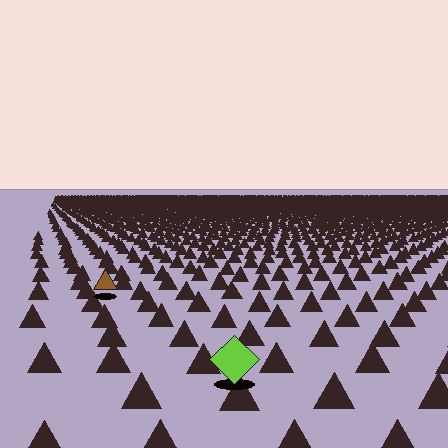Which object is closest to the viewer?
The lime diamond is closest. The texture marks near it are larger and more spread out.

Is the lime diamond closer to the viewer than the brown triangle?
Yes. The lime diamond is closer — you can tell from the texture gradient: the ground texture is coarser near it.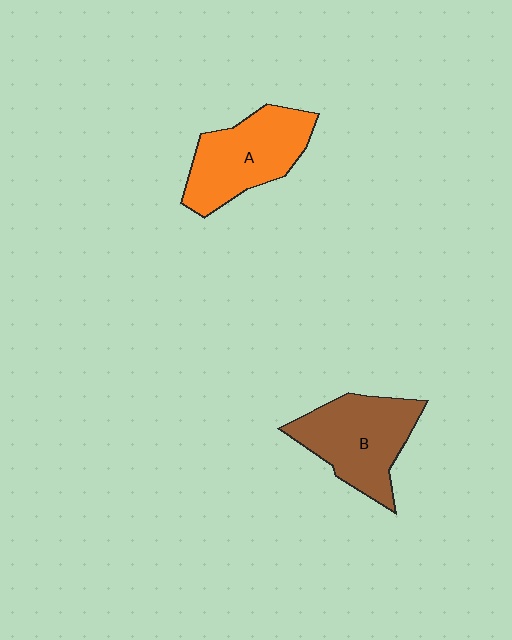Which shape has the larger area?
Shape B (brown).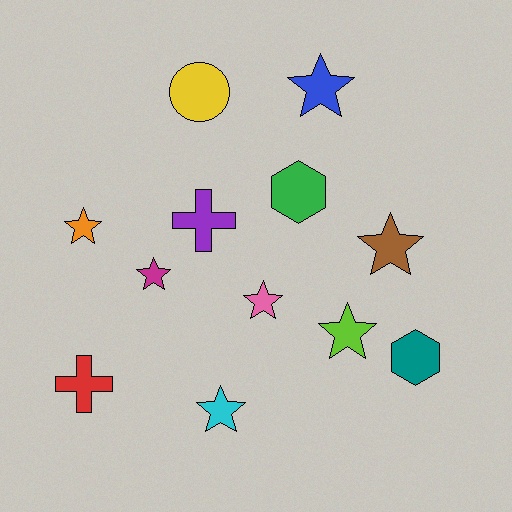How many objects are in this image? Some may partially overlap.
There are 12 objects.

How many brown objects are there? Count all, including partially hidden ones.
There is 1 brown object.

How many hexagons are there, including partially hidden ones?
There are 2 hexagons.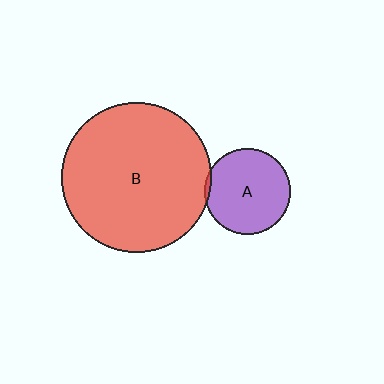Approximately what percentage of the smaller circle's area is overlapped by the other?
Approximately 5%.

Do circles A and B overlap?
Yes.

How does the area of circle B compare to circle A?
Approximately 3.0 times.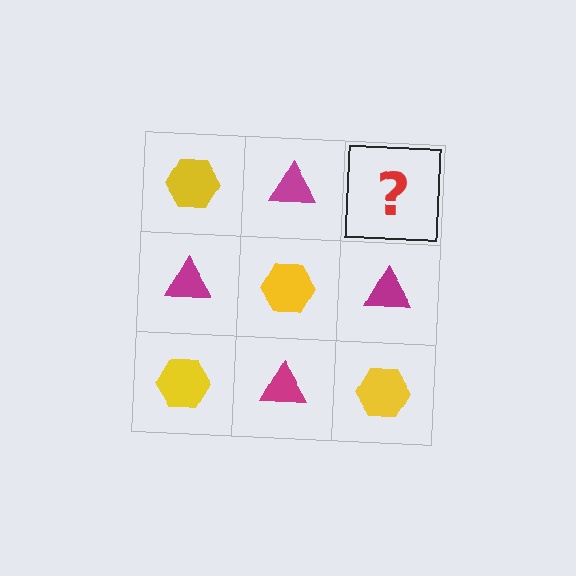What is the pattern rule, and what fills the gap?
The rule is that it alternates yellow hexagon and magenta triangle in a checkerboard pattern. The gap should be filled with a yellow hexagon.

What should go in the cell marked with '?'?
The missing cell should contain a yellow hexagon.